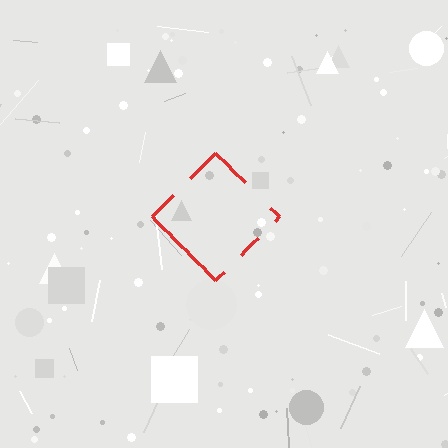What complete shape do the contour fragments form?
The contour fragments form a diamond.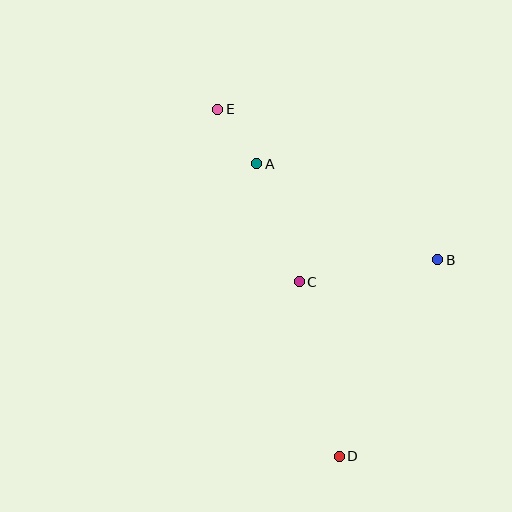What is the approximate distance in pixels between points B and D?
The distance between B and D is approximately 220 pixels.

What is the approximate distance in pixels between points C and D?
The distance between C and D is approximately 179 pixels.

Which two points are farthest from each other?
Points D and E are farthest from each other.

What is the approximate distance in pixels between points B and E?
The distance between B and E is approximately 266 pixels.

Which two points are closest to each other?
Points A and E are closest to each other.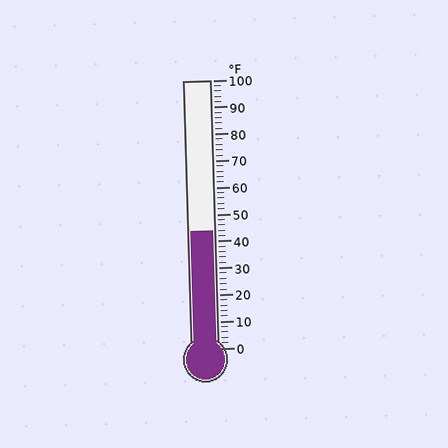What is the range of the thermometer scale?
The thermometer scale ranges from 0°F to 100°F.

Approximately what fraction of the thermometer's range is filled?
The thermometer is filled to approximately 45% of its range.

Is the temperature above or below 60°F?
The temperature is below 60°F.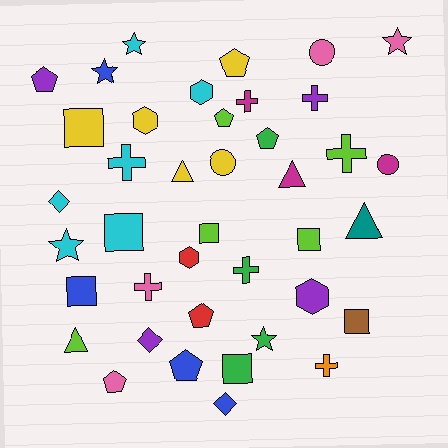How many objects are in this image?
There are 40 objects.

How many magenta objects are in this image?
There are 3 magenta objects.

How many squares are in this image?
There are 7 squares.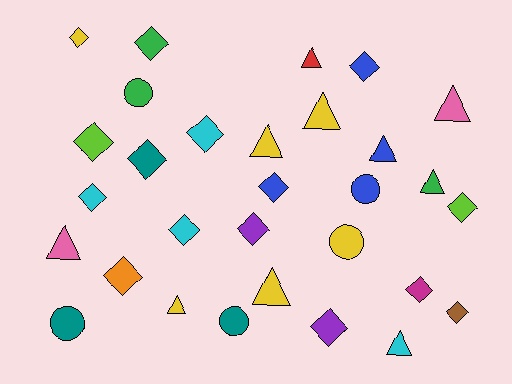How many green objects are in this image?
There are 3 green objects.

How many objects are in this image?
There are 30 objects.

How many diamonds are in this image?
There are 15 diamonds.